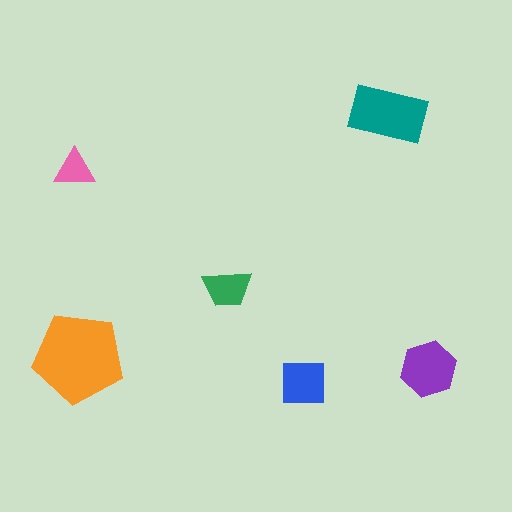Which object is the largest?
The orange pentagon.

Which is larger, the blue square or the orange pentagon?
The orange pentagon.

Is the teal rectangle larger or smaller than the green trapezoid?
Larger.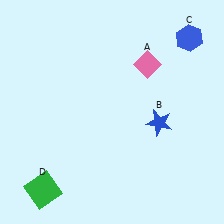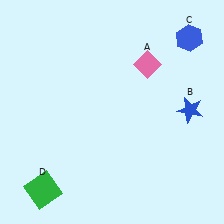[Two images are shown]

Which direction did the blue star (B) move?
The blue star (B) moved right.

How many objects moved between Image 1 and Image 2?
1 object moved between the two images.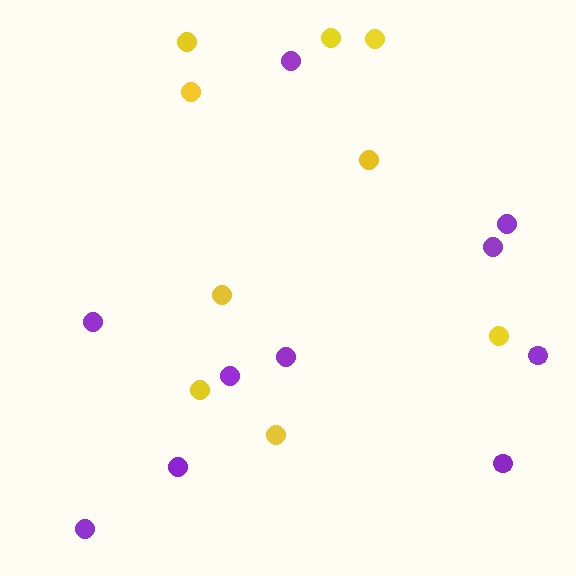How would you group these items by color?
There are 2 groups: one group of purple circles (10) and one group of yellow circles (9).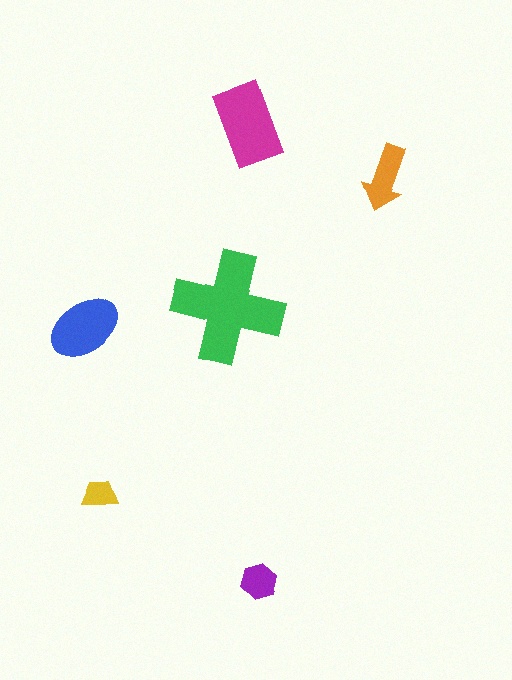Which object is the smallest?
The yellow trapezoid.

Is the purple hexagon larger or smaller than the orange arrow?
Smaller.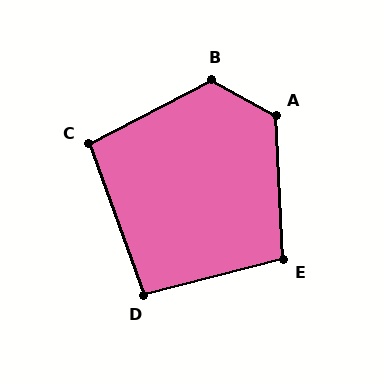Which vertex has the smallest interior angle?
D, at approximately 96 degrees.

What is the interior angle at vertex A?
Approximately 122 degrees (obtuse).